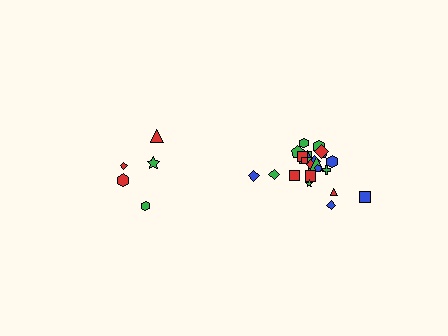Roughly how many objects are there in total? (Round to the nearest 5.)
Roughly 30 objects in total.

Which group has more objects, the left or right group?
The right group.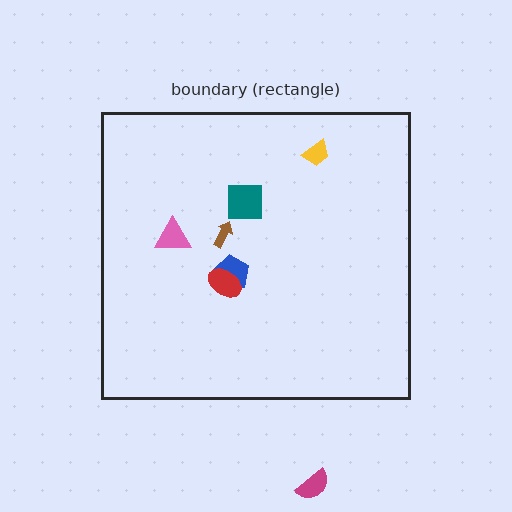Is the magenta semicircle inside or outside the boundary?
Outside.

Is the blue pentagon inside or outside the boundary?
Inside.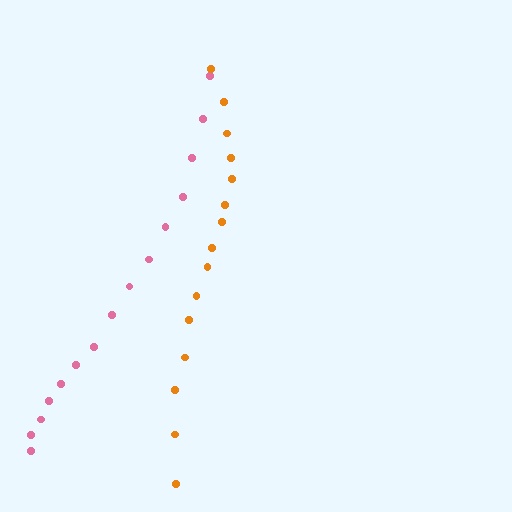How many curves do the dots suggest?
There are 2 distinct paths.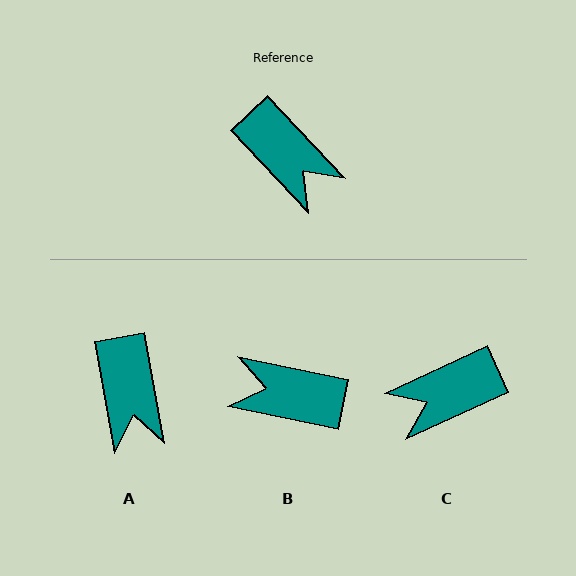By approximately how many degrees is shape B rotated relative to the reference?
Approximately 145 degrees clockwise.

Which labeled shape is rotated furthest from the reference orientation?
B, about 145 degrees away.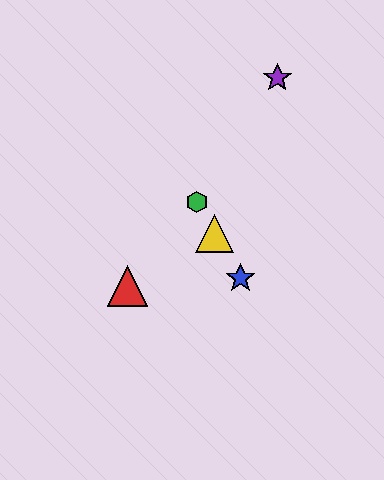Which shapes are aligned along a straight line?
The blue star, the green hexagon, the yellow triangle are aligned along a straight line.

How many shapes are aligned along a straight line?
3 shapes (the blue star, the green hexagon, the yellow triangle) are aligned along a straight line.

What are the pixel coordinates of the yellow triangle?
The yellow triangle is at (215, 233).